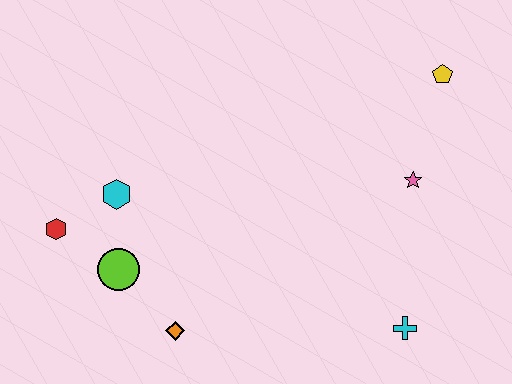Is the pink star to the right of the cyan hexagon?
Yes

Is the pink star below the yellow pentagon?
Yes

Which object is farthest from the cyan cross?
The red hexagon is farthest from the cyan cross.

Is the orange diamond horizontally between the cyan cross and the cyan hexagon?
Yes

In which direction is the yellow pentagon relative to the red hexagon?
The yellow pentagon is to the right of the red hexagon.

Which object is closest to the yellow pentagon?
The pink star is closest to the yellow pentagon.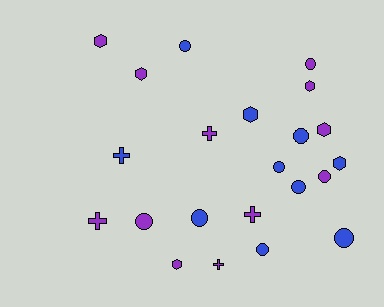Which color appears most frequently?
Purple, with 12 objects.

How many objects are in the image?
There are 22 objects.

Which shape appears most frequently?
Circle, with 10 objects.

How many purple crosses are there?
There are 4 purple crosses.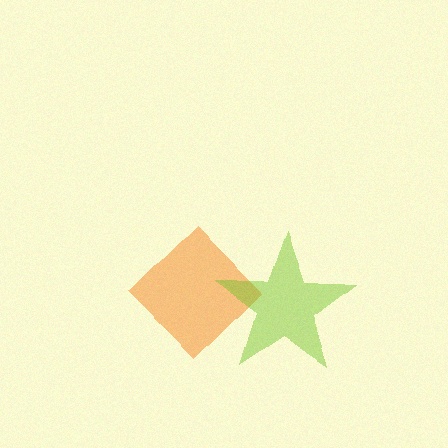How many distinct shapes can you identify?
There are 2 distinct shapes: an orange diamond, a lime star.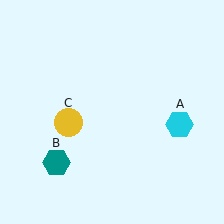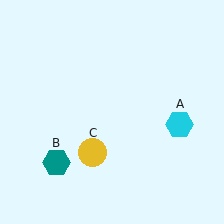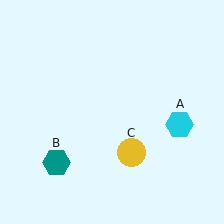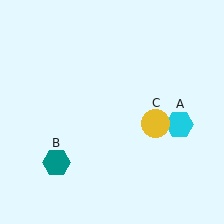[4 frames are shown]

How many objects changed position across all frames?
1 object changed position: yellow circle (object C).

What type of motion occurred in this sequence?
The yellow circle (object C) rotated counterclockwise around the center of the scene.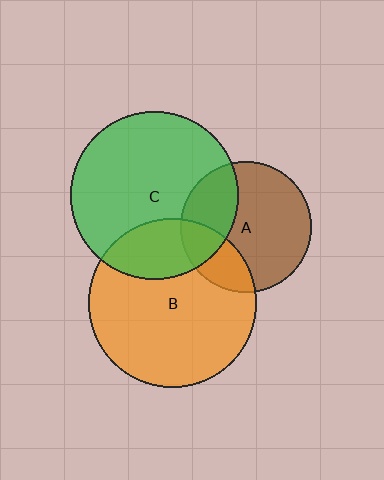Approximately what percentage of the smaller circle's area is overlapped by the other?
Approximately 25%.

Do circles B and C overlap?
Yes.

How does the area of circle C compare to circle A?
Approximately 1.6 times.